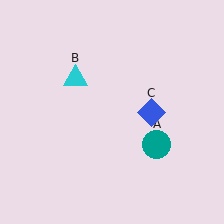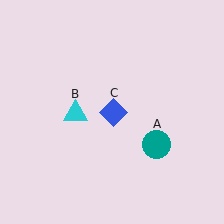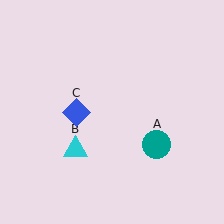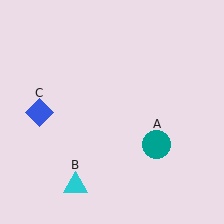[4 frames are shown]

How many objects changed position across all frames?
2 objects changed position: cyan triangle (object B), blue diamond (object C).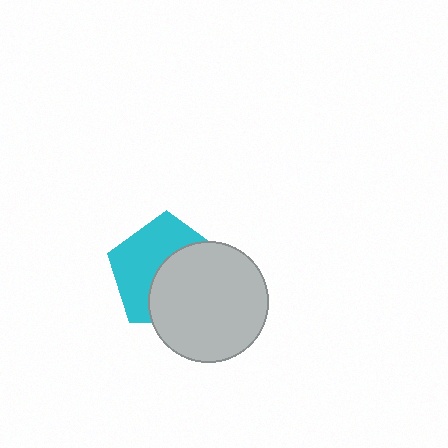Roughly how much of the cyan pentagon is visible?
About half of it is visible (roughly 50%).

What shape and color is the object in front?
The object in front is a light gray circle.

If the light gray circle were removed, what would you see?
You would see the complete cyan pentagon.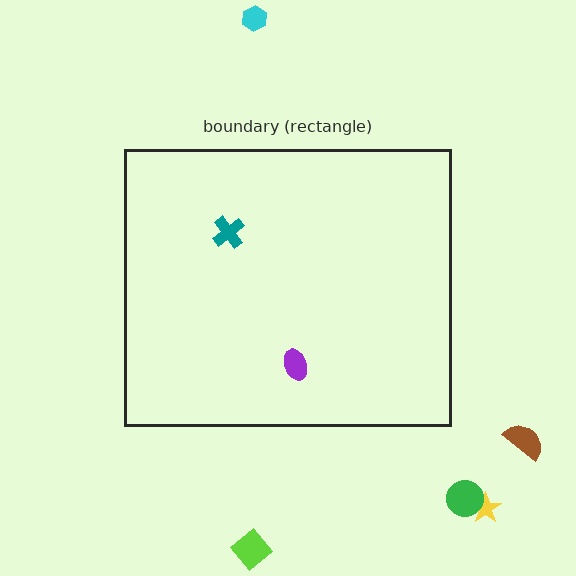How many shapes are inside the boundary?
2 inside, 5 outside.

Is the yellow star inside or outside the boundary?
Outside.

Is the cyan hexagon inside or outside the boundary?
Outside.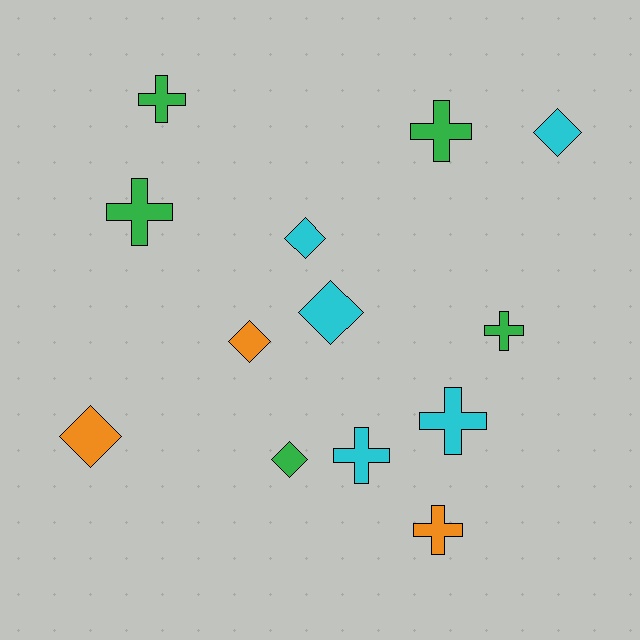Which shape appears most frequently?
Cross, with 7 objects.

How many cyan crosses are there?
There are 2 cyan crosses.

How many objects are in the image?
There are 13 objects.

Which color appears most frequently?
Green, with 5 objects.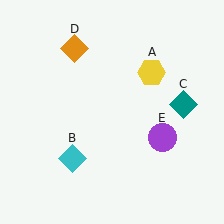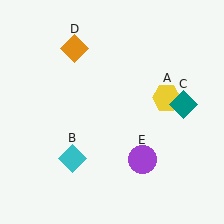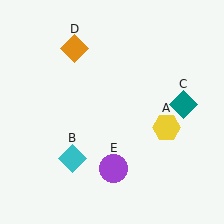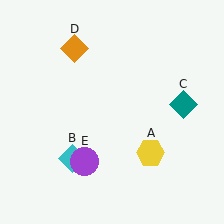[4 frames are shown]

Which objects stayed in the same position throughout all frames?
Cyan diamond (object B) and teal diamond (object C) and orange diamond (object D) remained stationary.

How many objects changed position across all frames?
2 objects changed position: yellow hexagon (object A), purple circle (object E).